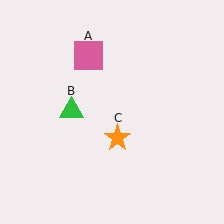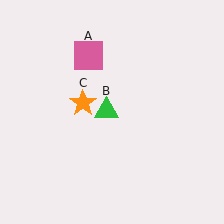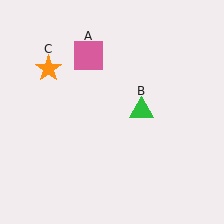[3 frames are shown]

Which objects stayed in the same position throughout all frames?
Pink square (object A) remained stationary.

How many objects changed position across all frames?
2 objects changed position: green triangle (object B), orange star (object C).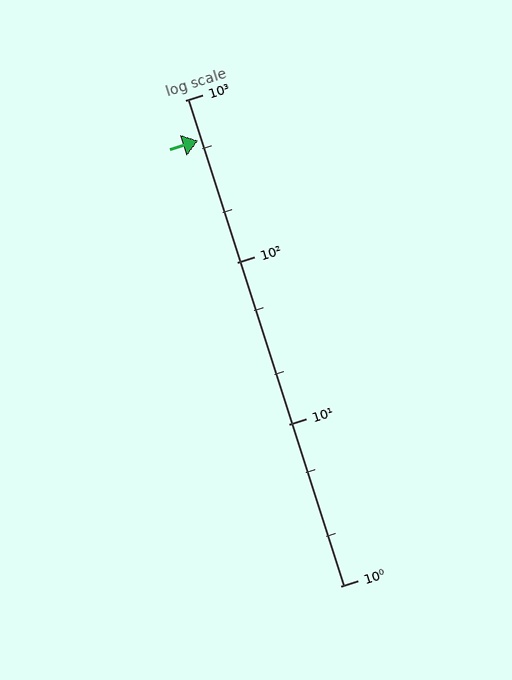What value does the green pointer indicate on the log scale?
The pointer indicates approximately 560.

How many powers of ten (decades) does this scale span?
The scale spans 3 decades, from 1 to 1000.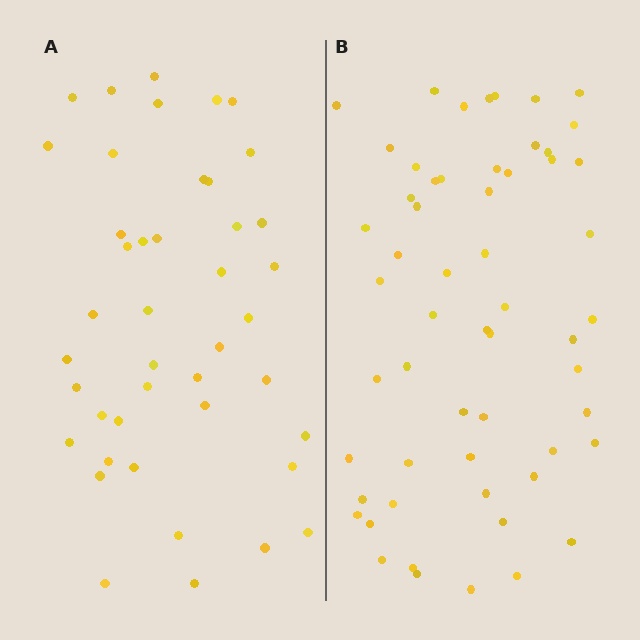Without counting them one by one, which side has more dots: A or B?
Region B (the right region) has more dots.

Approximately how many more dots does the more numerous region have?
Region B has approximately 15 more dots than region A.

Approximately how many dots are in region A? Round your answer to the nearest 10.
About 40 dots. (The exact count is 43, which rounds to 40.)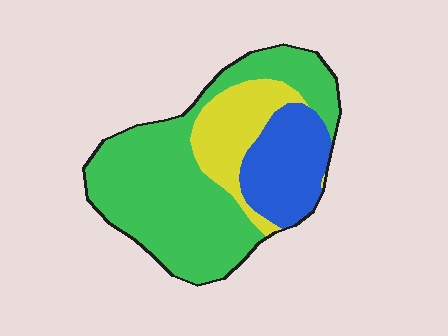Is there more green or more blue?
Green.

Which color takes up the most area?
Green, at roughly 60%.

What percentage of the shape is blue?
Blue covers 22% of the shape.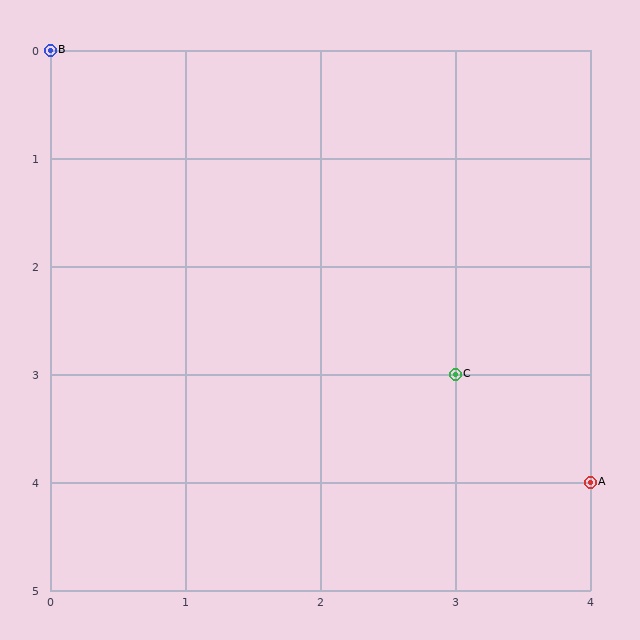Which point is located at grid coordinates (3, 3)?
Point C is at (3, 3).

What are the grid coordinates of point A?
Point A is at grid coordinates (4, 4).